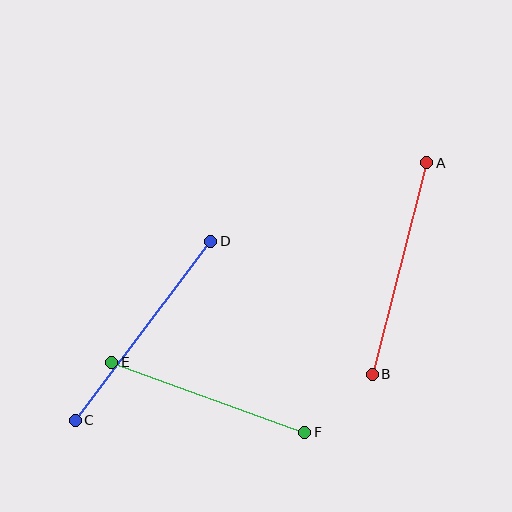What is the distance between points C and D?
The distance is approximately 224 pixels.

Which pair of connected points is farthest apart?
Points C and D are farthest apart.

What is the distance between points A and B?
The distance is approximately 219 pixels.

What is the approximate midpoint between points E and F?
The midpoint is at approximately (208, 397) pixels.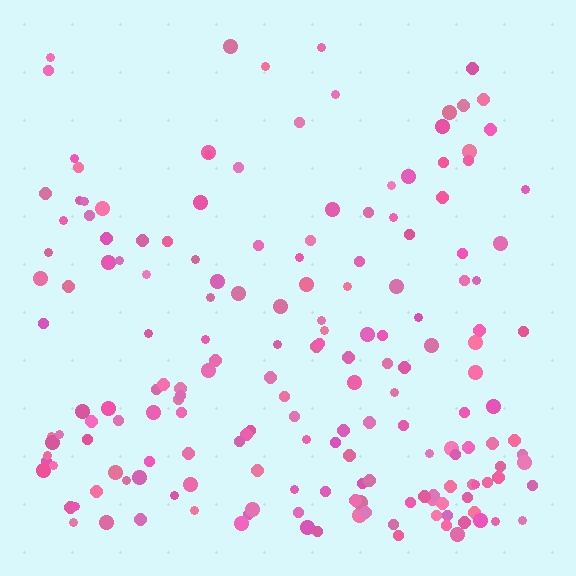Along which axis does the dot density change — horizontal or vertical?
Vertical.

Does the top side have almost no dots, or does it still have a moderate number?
Still a moderate number, just noticeably fewer than the bottom.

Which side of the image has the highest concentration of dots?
The bottom.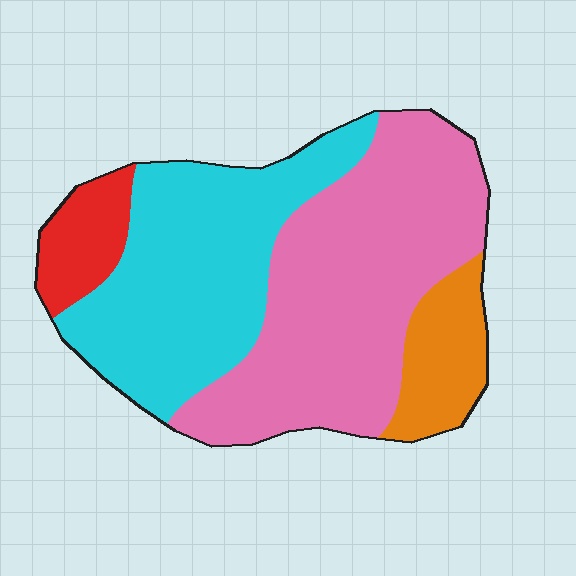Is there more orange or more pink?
Pink.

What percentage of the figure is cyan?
Cyan covers 36% of the figure.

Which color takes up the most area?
Pink, at roughly 45%.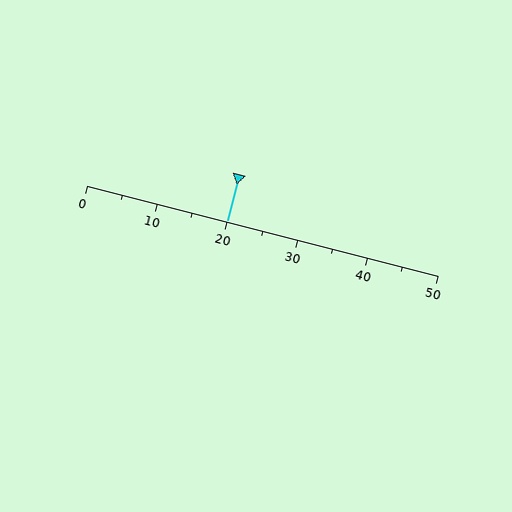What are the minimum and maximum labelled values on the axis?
The axis runs from 0 to 50.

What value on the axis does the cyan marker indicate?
The marker indicates approximately 20.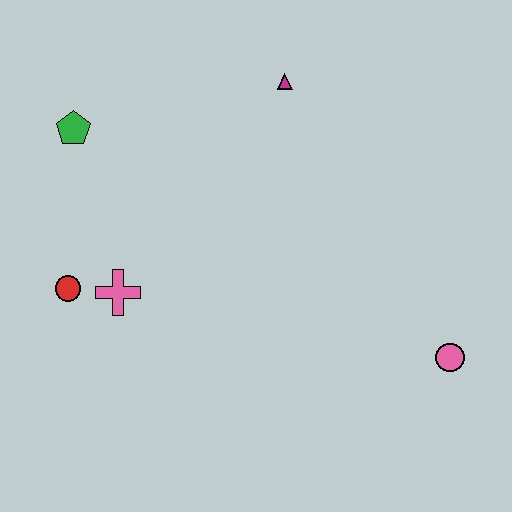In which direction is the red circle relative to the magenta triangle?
The red circle is to the left of the magenta triangle.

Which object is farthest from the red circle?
The pink circle is farthest from the red circle.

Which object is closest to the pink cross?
The red circle is closest to the pink cross.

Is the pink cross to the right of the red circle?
Yes